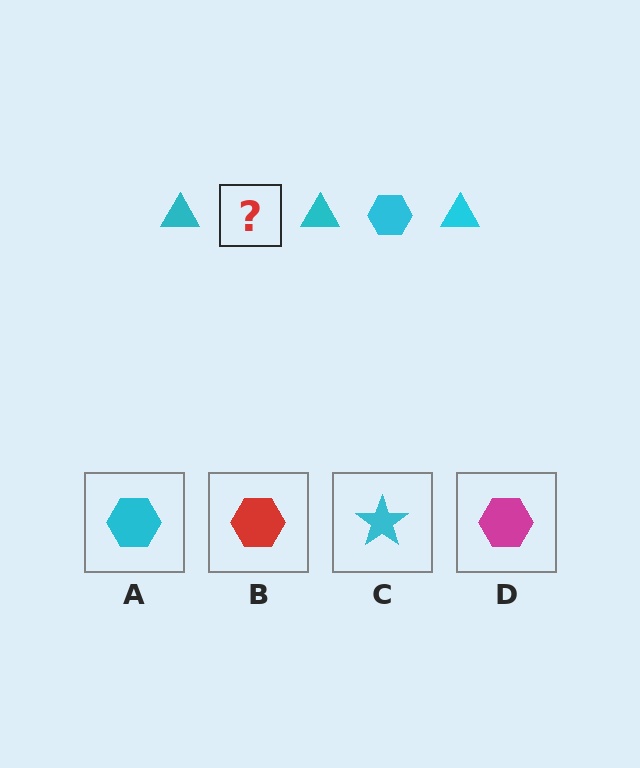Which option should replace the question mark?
Option A.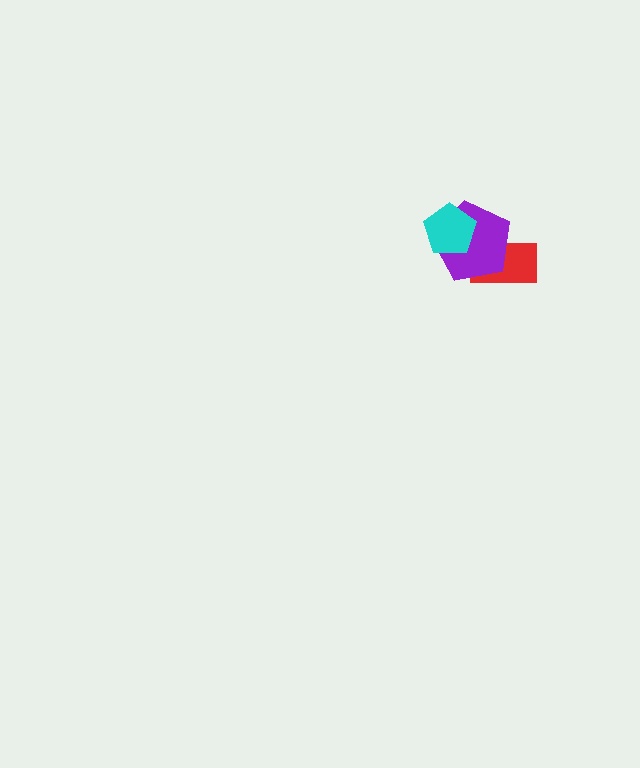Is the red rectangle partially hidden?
Yes, it is partially covered by another shape.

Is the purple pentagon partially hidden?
Yes, it is partially covered by another shape.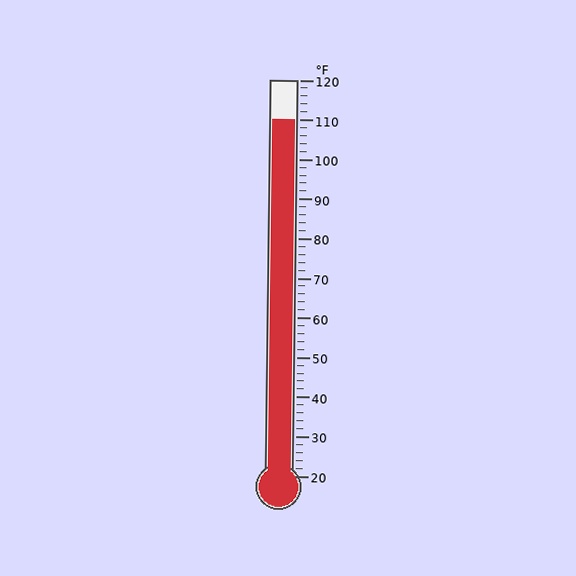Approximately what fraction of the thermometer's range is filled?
The thermometer is filled to approximately 90% of its range.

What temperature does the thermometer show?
The thermometer shows approximately 110°F.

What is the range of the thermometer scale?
The thermometer scale ranges from 20°F to 120°F.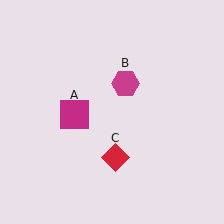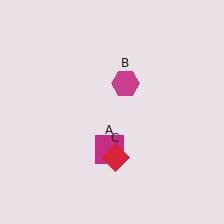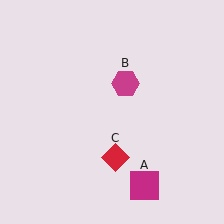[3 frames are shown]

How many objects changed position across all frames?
1 object changed position: magenta square (object A).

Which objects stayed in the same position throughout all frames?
Magenta hexagon (object B) and red diamond (object C) remained stationary.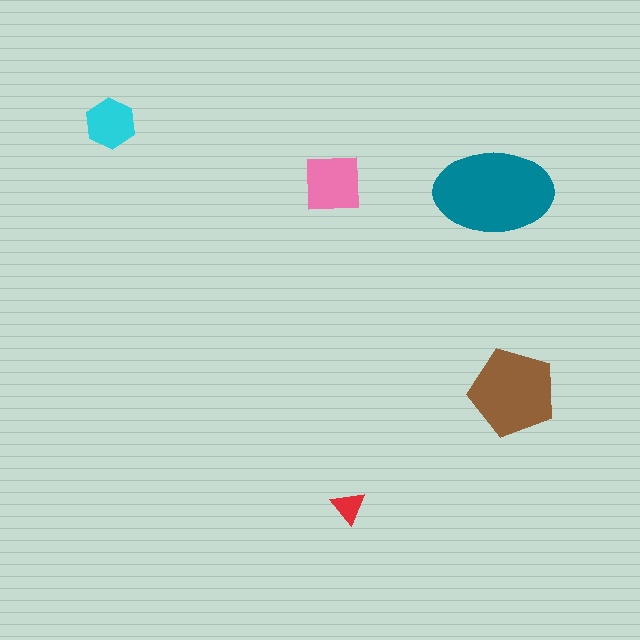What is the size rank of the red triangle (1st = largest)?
5th.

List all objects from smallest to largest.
The red triangle, the cyan hexagon, the pink square, the brown pentagon, the teal ellipse.